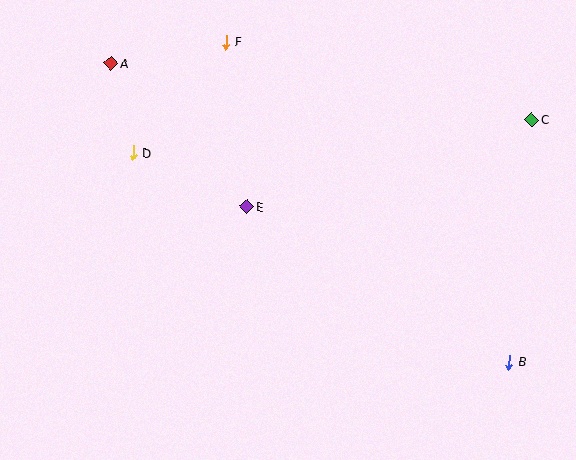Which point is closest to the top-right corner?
Point C is closest to the top-right corner.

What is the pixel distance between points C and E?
The distance between C and E is 298 pixels.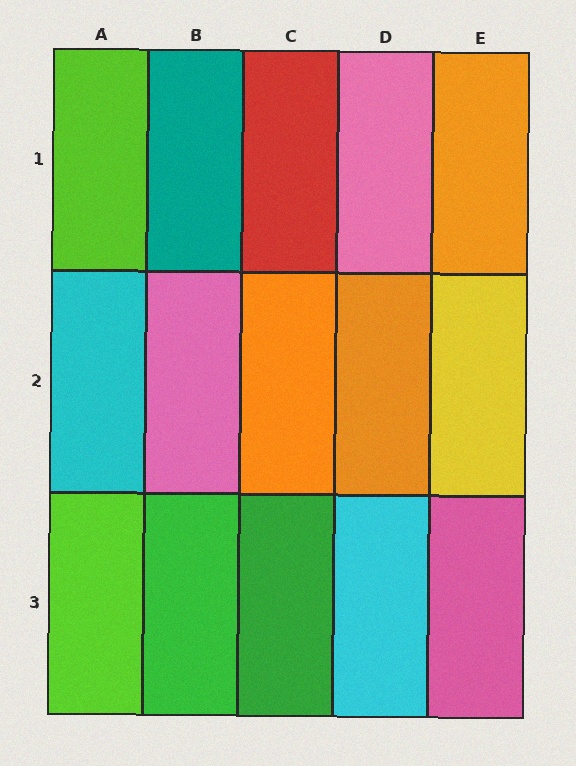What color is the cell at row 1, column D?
Pink.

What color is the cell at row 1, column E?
Orange.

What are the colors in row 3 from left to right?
Lime, green, green, cyan, pink.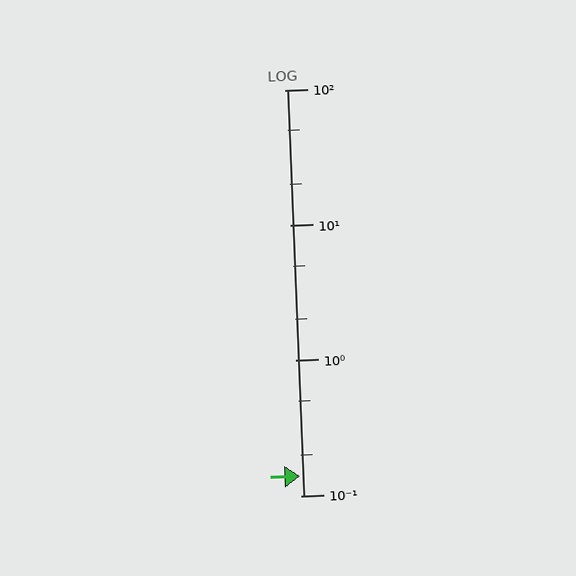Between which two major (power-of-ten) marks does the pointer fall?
The pointer is between 0.1 and 1.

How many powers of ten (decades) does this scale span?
The scale spans 3 decades, from 0.1 to 100.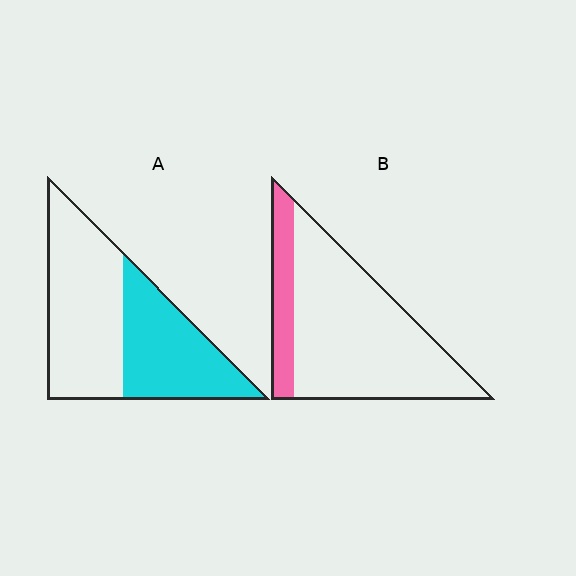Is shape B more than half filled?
No.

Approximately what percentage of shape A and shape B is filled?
A is approximately 45% and B is approximately 20%.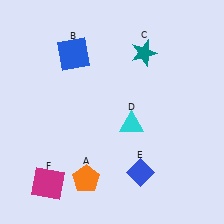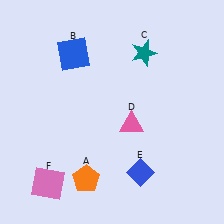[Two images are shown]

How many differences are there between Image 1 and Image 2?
There are 2 differences between the two images.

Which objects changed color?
D changed from cyan to pink. F changed from magenta to pink.